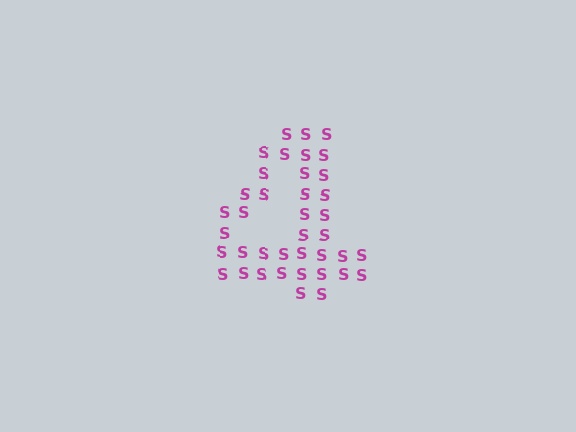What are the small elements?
The small elements are letter S's.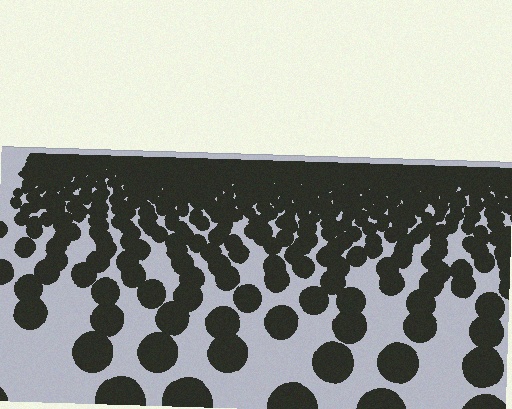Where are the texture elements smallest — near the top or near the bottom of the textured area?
Near the top.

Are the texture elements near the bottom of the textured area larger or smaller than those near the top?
Larger. Near the bottom, elements are closer to the viewer and appear at a bigger on-screen size.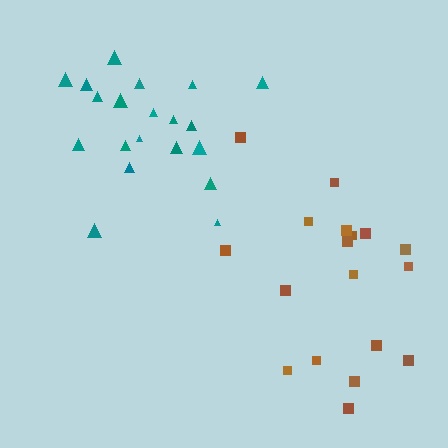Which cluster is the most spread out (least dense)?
Brown.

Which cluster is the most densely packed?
Teal.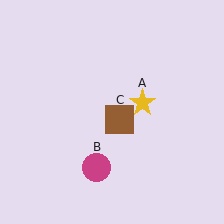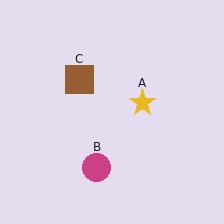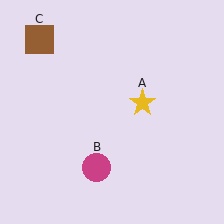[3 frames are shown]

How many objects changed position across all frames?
1 object changed position: brown square (object C).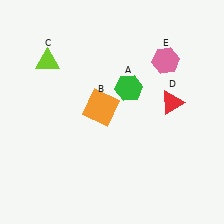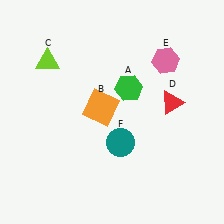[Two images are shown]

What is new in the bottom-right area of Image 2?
A teal circle (F) was added in the bottom-right area of Image 2.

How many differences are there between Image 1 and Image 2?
There is 1 difference between the two images.